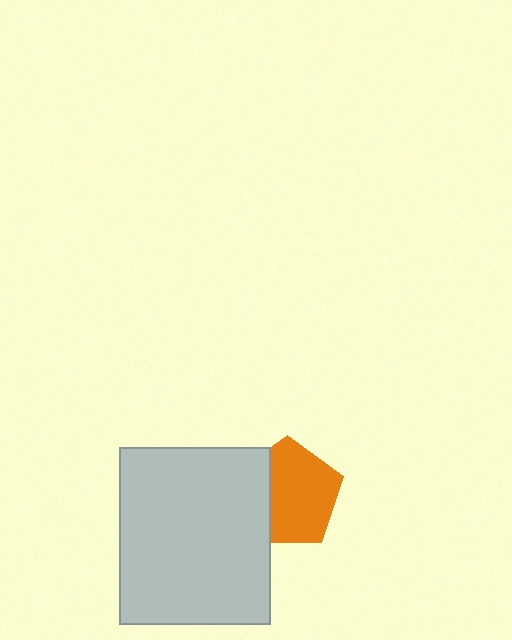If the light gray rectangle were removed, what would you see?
You would see the complete orange pentagon.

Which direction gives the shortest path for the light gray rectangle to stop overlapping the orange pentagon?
Moving left gives the shortest separation.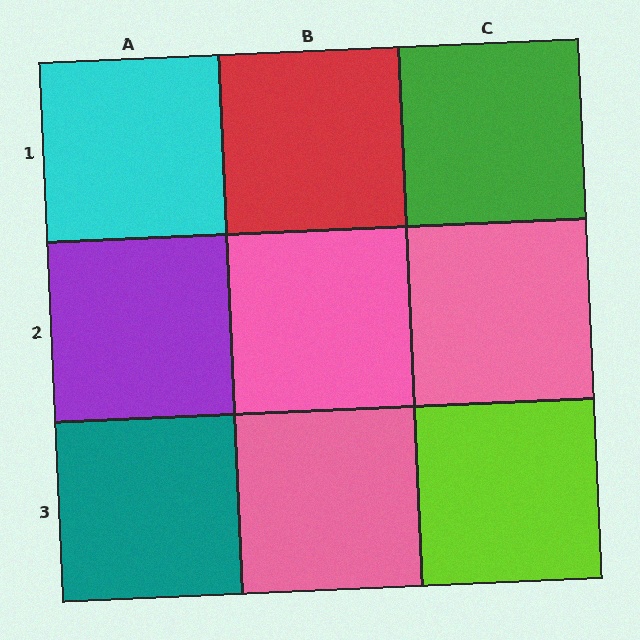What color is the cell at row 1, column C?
Green.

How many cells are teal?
1 cell is teal.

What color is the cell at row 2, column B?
Pink.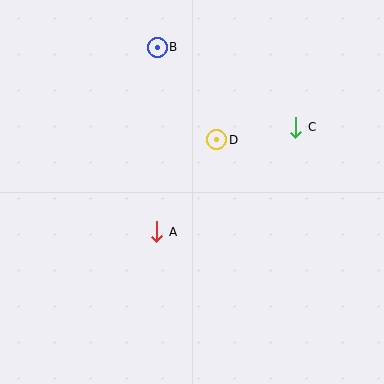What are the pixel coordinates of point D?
Point D is at (217, 140).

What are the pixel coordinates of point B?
Point B is at (157, 47).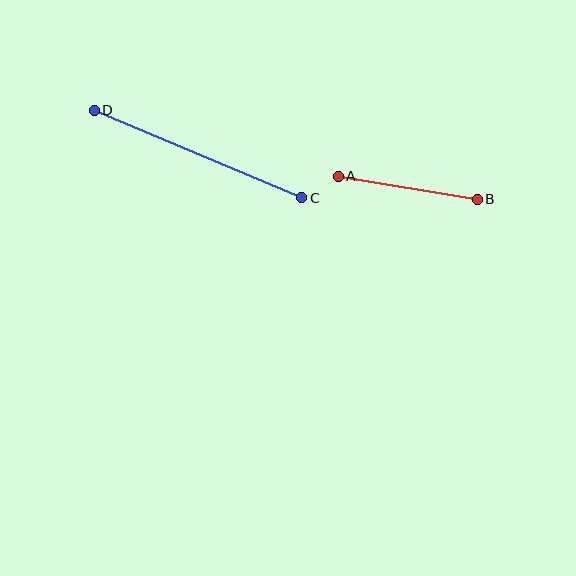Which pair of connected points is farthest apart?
Points C and D are farthest apart.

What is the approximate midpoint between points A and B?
The midpoint is at approximately (408, 188) pixels.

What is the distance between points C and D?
The distance is approximately 225 pixels.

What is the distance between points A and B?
The distance is approximately 141 pixels.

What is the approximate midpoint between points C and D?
The midpoint is at approximately (198, 154) pixels.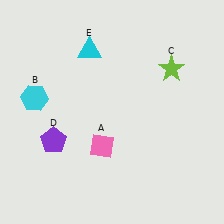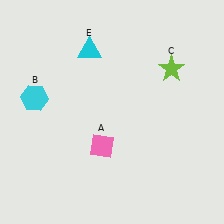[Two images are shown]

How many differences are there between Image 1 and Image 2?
There is 1 difference between the two images.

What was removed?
The purple pentagon (D) was removed in Image 2.